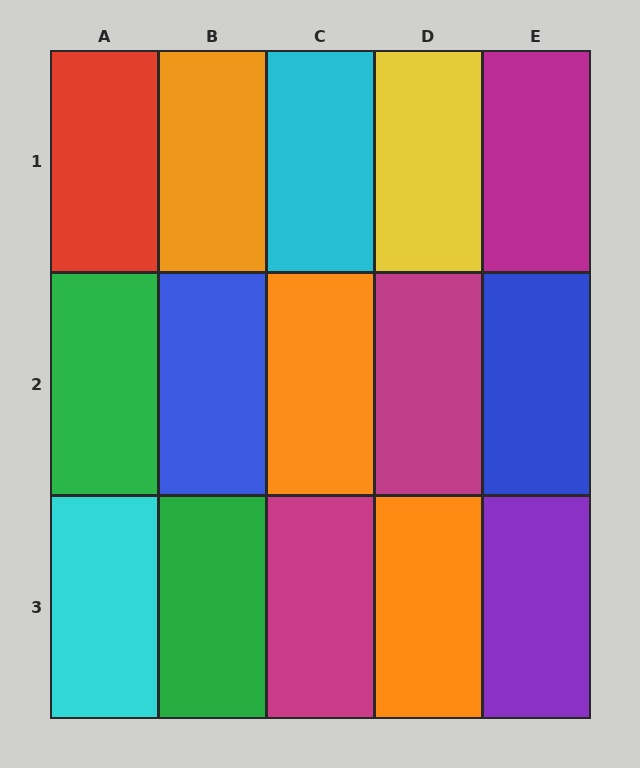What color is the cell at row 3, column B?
Green.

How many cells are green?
2 cells are green.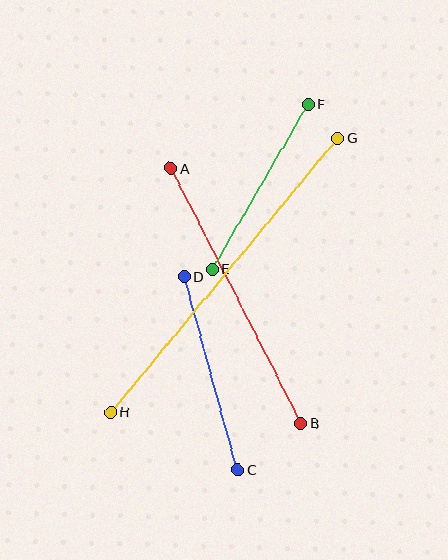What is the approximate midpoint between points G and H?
The midpoint is at approximately (224, 275) pixels.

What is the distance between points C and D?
The distance is approximately 200 pixels.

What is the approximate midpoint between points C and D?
The midpoint is at approximately (211, 373) pixels.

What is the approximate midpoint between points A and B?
The midpoint is at approximately (236, 296) pixels.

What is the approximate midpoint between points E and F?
The midpoint is at approximately (260, 187) pixels.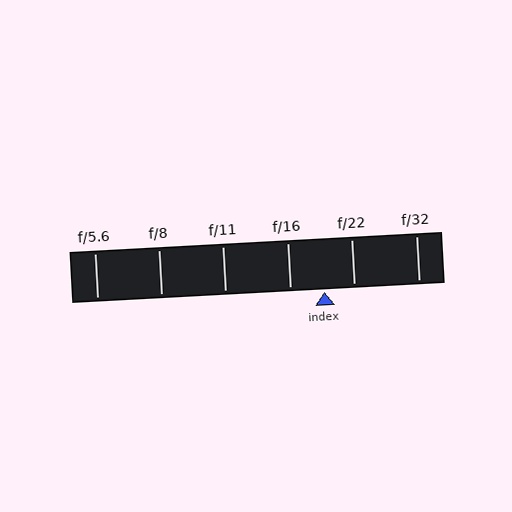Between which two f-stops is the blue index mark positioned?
The index mark is between f/16 and f/22.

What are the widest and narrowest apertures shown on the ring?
The widest aperture shown is f/5.6 and the narrowest is f/32.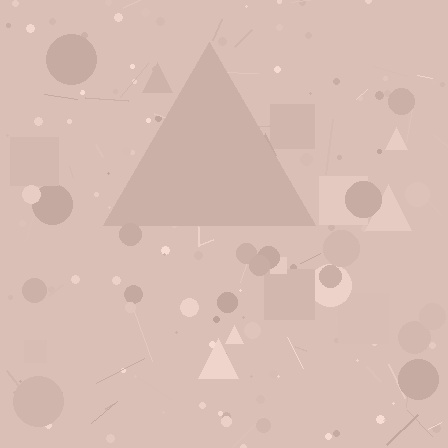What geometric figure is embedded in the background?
A triangle is embedded in the background.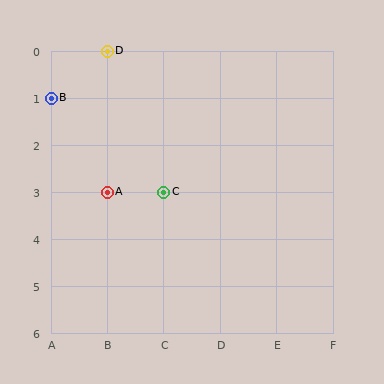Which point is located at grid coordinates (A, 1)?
Point B is at (A, 1).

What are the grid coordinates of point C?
Point C is at grid coordinates (C, 3).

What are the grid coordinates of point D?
Point D is at grid coordinates (B, 0).